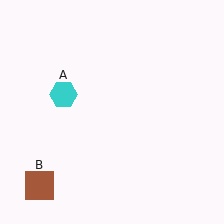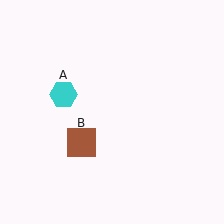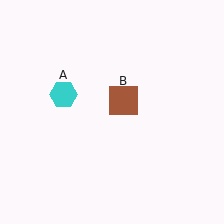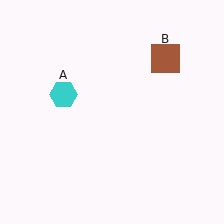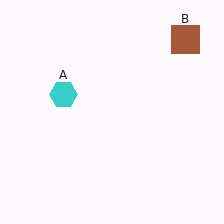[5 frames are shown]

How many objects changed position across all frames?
1 object changed position: brown square (object B).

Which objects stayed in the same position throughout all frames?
Cyan hexagon (object A) remained stationary.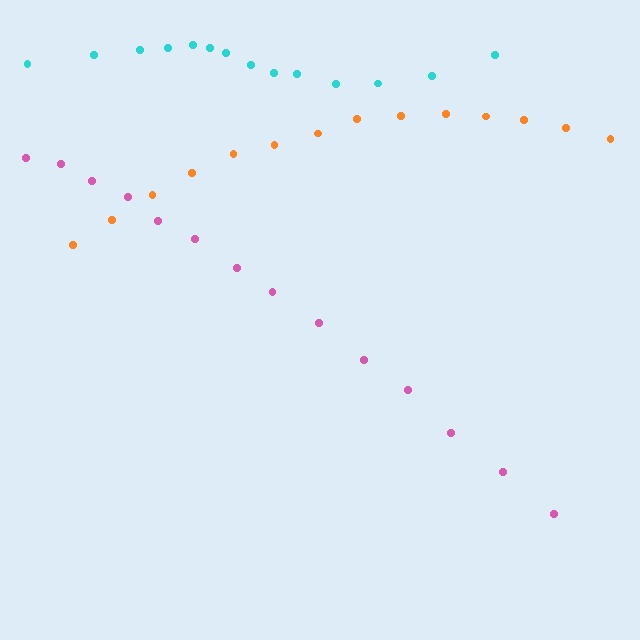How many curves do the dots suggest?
There are 3 distinct paths.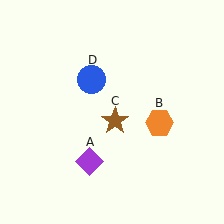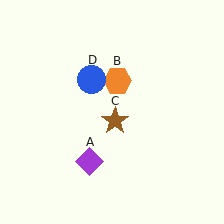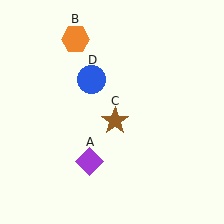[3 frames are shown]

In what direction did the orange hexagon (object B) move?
The orange hexagon (object B) moved up and to the left.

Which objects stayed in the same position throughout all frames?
Purple diamond (object A) and brown star (object C) and blue circle (object D) remained stationary.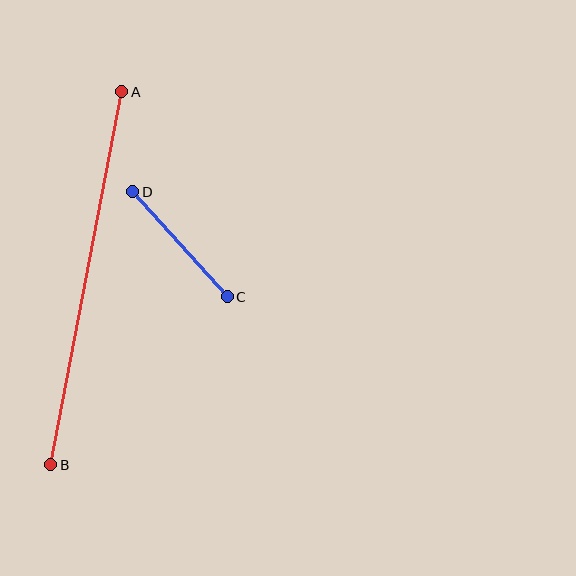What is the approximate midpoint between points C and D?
The midpoint is at approximately (180, 244) pixels.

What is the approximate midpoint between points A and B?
The midpoint is at approximately (86, 278) pixels.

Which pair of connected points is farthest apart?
Points A and B are farthest apart.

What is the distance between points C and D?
The distance is approximately 141 pixels.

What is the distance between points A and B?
The distance is approximately 380 pixels.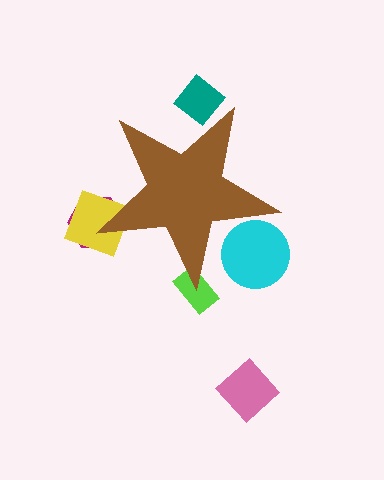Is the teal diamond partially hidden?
Yes, the teal diamond is partially hidden behind the brown star.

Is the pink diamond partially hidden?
No, the pink diamond is fully visible.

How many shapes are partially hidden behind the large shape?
5 shapes are partially hidden.